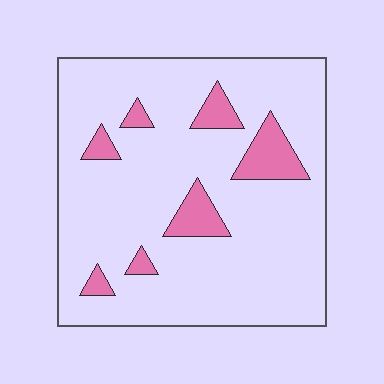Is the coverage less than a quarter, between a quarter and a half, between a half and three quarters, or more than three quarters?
Less than a quarter.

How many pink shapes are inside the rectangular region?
7.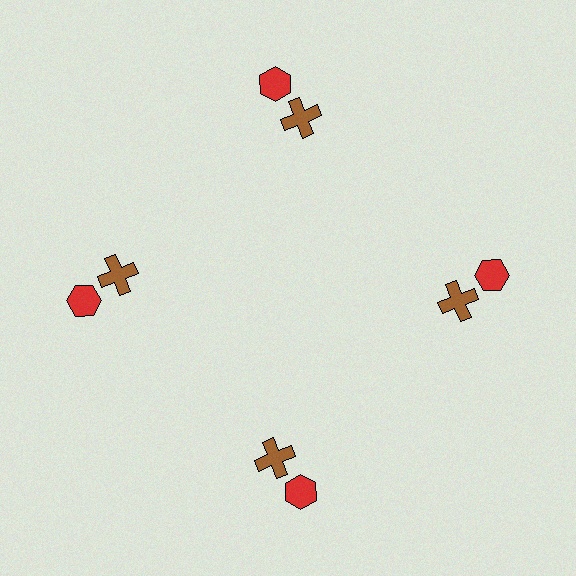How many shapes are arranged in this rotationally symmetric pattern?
There are 8 shapes, arranged in 4 groups of 2.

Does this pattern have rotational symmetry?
Yes, this pattern has 4-fold rotational symmetry. It looks the same after rotating 90 degrees around the center.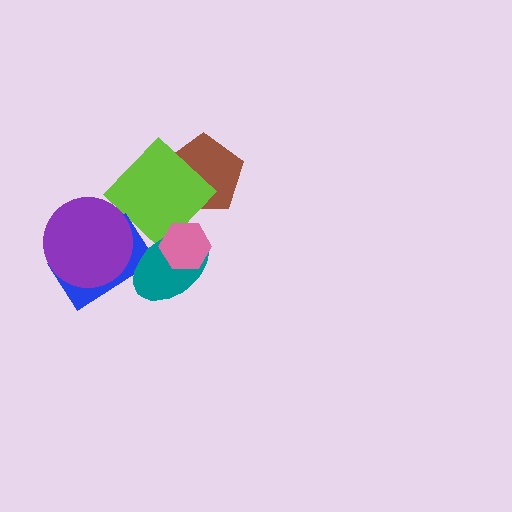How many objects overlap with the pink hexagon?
2 objects overlap with the pink hexagon.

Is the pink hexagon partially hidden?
No, no other shape covers it.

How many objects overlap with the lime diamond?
3 objects overlap with the lime diamond.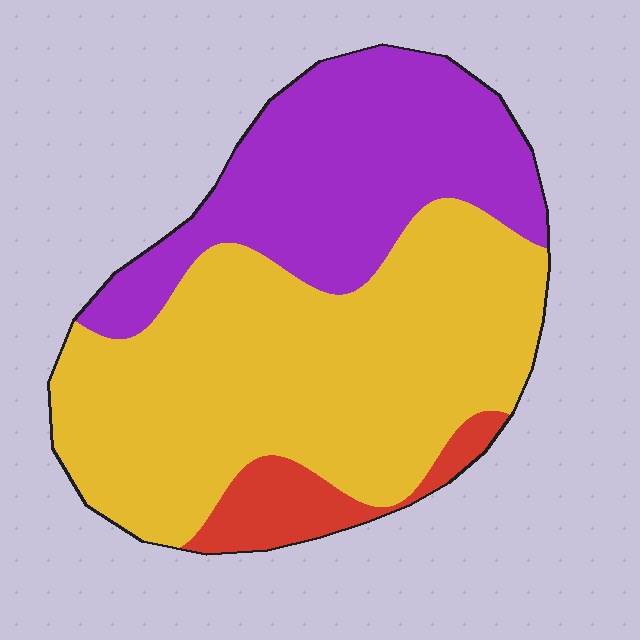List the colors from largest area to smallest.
From largest to smallest: yellow, purple, red.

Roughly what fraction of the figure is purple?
Purple takes up about one third (1/3) of the figure.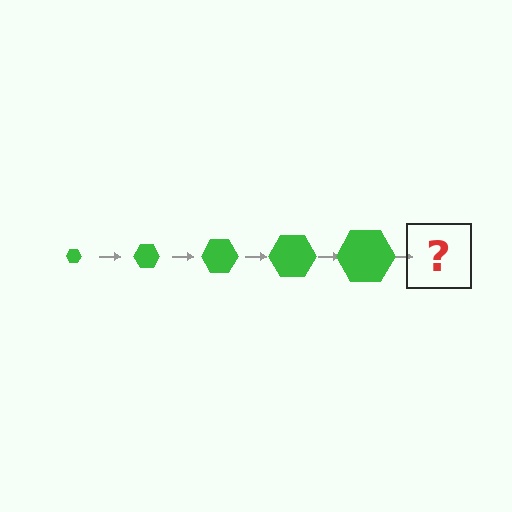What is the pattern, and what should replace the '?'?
The pattern is that the hexagon gets progressively larger each step. The '?' should be a green hexagon, larger than the previous one.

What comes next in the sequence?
The next element should be a green hexagon, larger than the previous one.